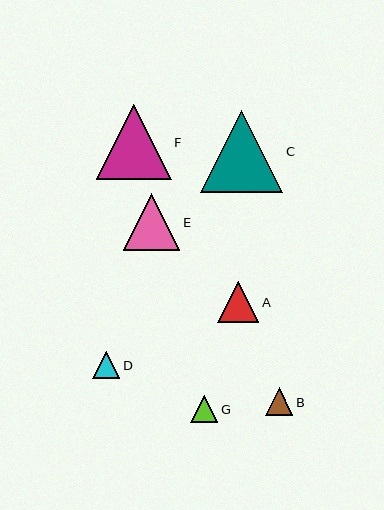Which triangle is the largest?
Triangle C is the largest with a size of approximately 82 pixels.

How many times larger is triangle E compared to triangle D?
Triangle E is approximately 2.1 times the size of triangle D.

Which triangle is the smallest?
Triangle D is the smallest with a size of approximately 27 pixels.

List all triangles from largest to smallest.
From largest to smallest: C, F, E, A, B, G, D.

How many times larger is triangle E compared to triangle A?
Triangle E is approximately 1.4 times the size of triangle A.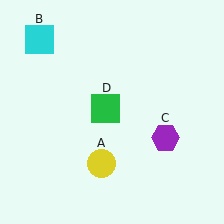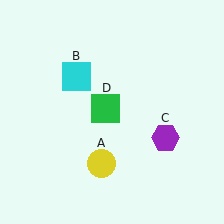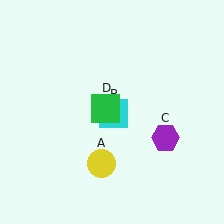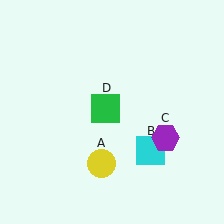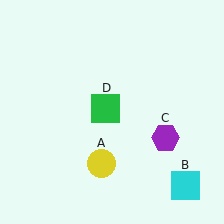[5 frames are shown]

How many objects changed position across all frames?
1 object changed position: cyan square (object B).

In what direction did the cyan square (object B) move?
The cyan square (object B) moved down and to the right.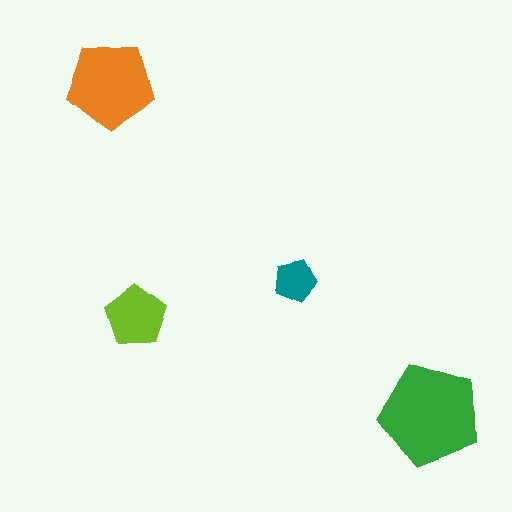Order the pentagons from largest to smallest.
the green one, the orange one, the lime one, the teal one.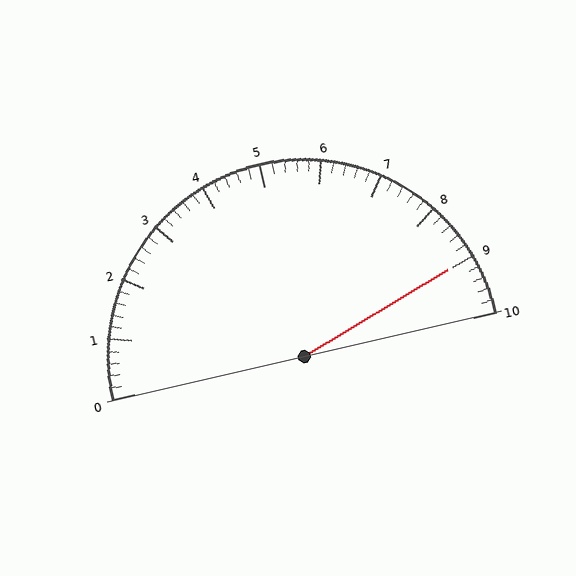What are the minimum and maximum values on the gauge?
The gauge ranges from 0 to 10.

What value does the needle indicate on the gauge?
The needle indicates approximately 9.0.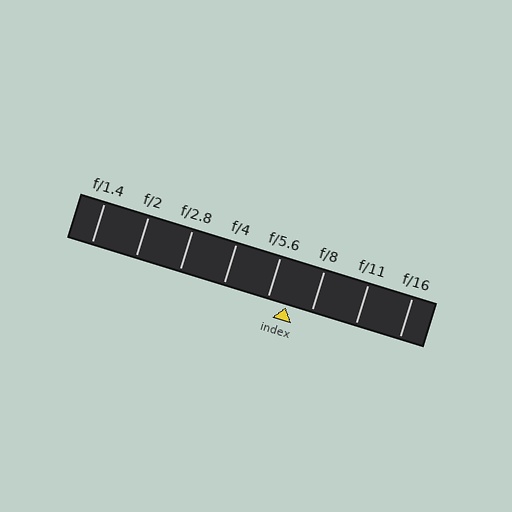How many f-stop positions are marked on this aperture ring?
There are 8 f-stop positions marked.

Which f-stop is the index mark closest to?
The index mark is closest to f/5.6.